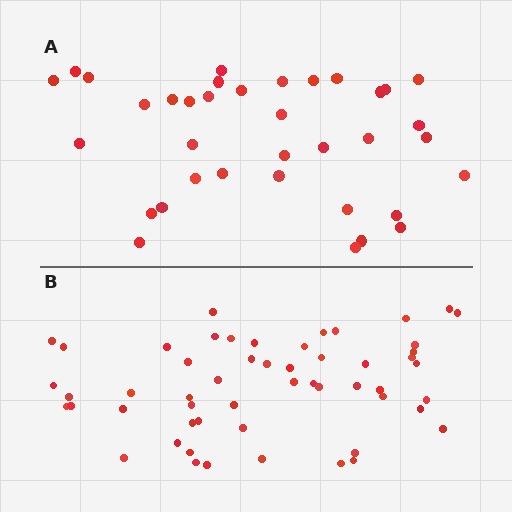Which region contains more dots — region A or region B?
Region B (the bottom region) has more dots.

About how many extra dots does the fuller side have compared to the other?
Region B has approximately 20 more dots than region A.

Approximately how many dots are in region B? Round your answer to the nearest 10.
About 50 dots. (The exact count is 54, which rounds to 50.)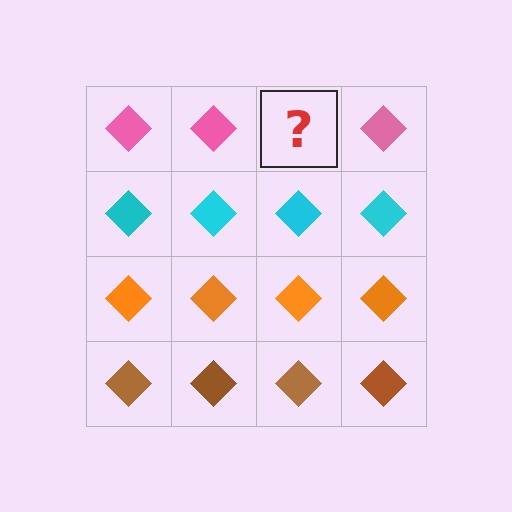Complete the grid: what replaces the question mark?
The question mark should be replaced with a pink diamond.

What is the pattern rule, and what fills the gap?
The rule is that each row has a consistent color. The gap should be filled with a pink diamond.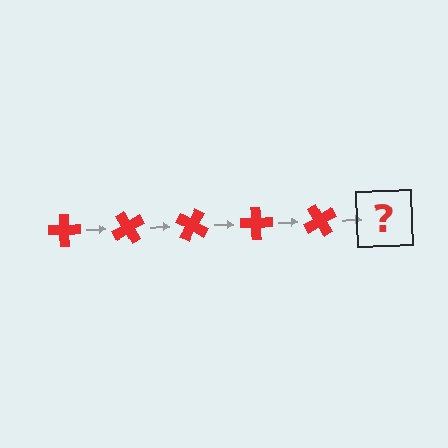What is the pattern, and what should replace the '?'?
The pattern is that the cross rotates 60 degrees each step. The '?' should be a red cross rotated 300 degrees.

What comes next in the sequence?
The next element should be a red cross rotated 300 degrees.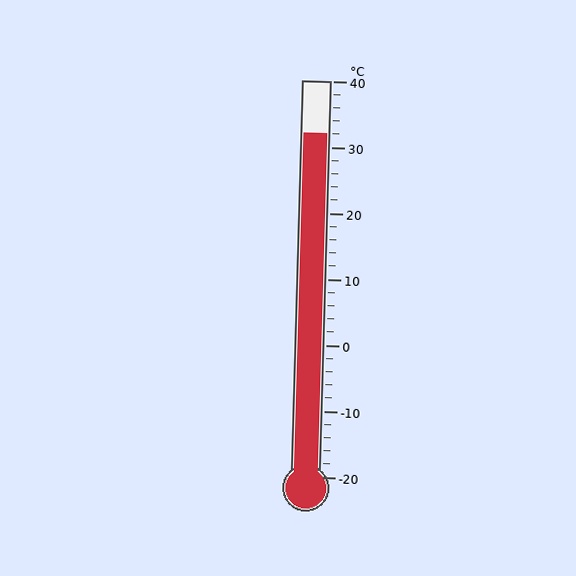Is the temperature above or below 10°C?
The temperature is above 10°C.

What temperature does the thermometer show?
The thermometer shows approximately 32°C.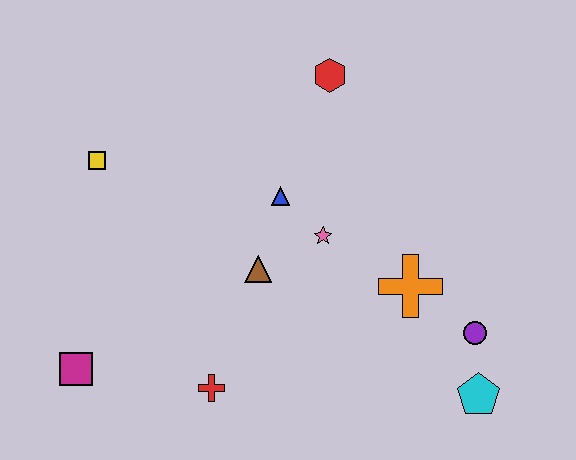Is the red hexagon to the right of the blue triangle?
Yes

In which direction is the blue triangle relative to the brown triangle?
The blue triangle is above the brown triangle.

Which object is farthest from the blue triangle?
The cyan pentagon is farthest from the blue triangle.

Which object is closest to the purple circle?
The cyan pentagon is closest to the purple circle.